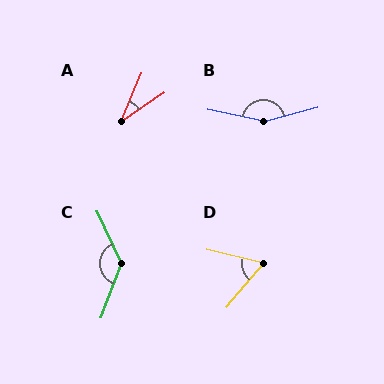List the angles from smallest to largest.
A (32°), D (63°), C (134°), B (153°).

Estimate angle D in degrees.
Approximately 63 degrees.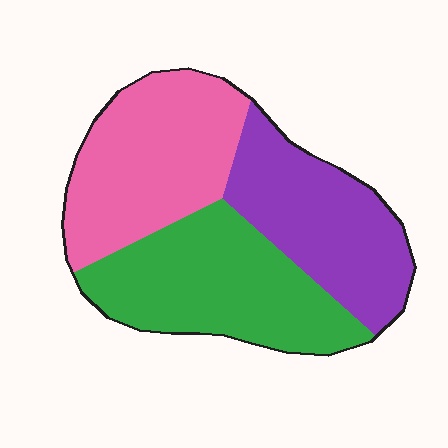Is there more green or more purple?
Green.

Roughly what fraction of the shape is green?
Green covers 36% of the shape.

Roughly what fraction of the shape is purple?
Purple covers about 30% of the shape.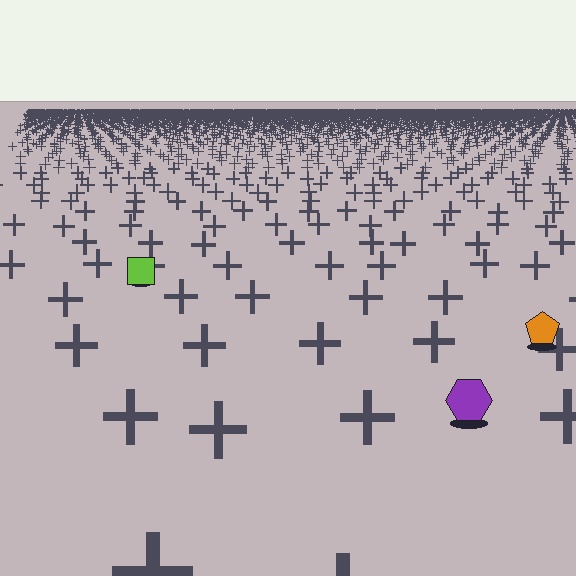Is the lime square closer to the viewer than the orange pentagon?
No. The orange pentagon is closer — you can tell from the texture gradient: the ground texture is coarser near it.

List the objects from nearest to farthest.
From nearest to farthest: the purple hexagon, the orange pentagon, the lime square.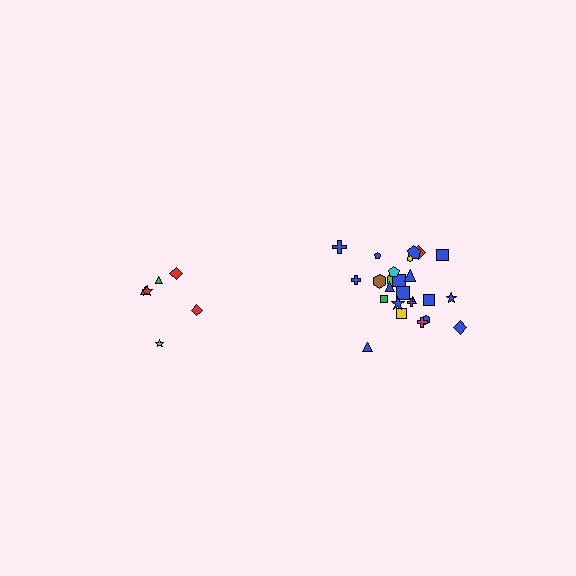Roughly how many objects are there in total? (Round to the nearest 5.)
Roughly 30 objects in total.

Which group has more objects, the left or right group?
The right group.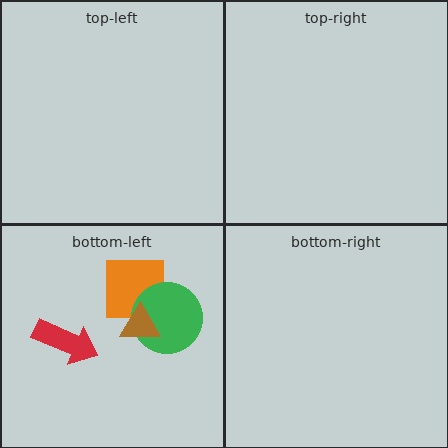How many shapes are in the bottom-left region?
4.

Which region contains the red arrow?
The bottom-left region.